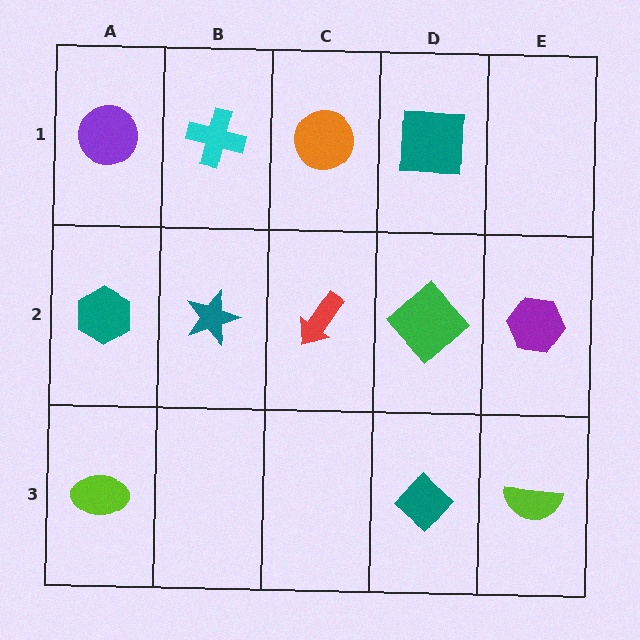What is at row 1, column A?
A purple circle.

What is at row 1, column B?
A cyan cross.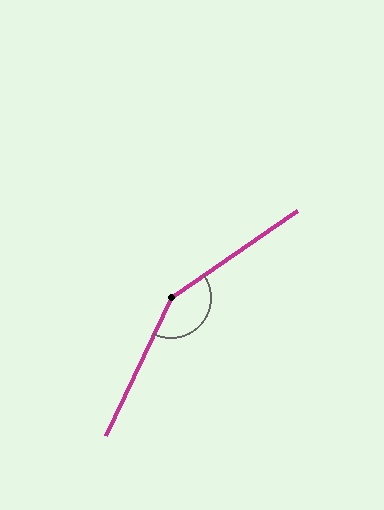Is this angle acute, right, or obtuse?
It is obtuse.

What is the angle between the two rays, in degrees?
Approximately 151 degrees.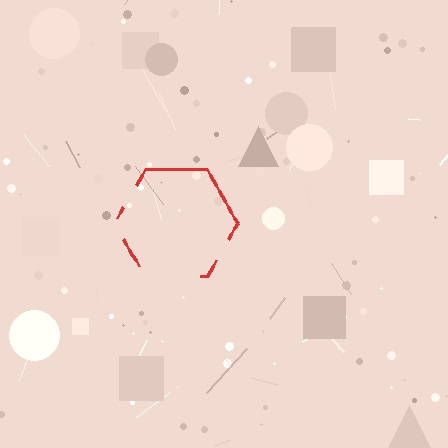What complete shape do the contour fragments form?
The contour fragments form a hexagon.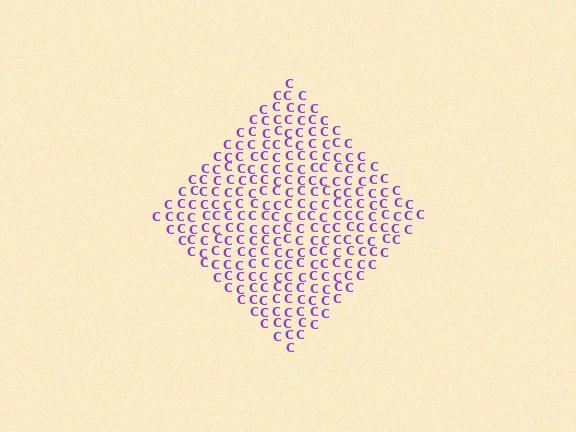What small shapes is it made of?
It is made of small letter C's.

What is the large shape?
The large shape is a diamond.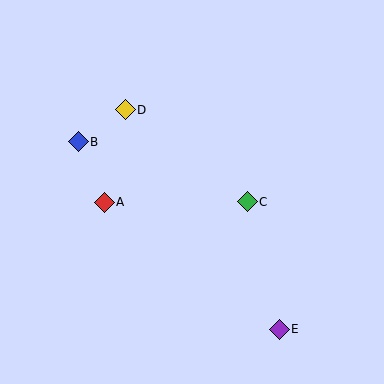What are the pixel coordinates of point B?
Point B is at (78, 142).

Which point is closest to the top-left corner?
Point B is closest to the top-left corner.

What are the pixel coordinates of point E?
Point E is at (279, 329).